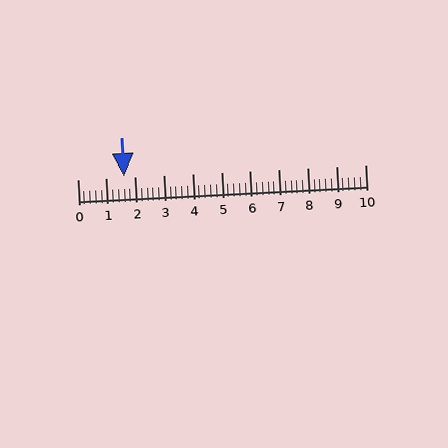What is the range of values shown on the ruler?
The ruler shows values from 0 to 10.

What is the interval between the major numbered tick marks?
The major tick marks are spaced 1 units apart.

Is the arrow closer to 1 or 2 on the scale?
The arrow is closer to 2.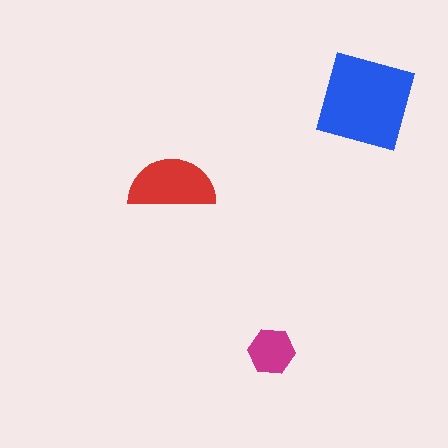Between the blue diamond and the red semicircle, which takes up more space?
The blue diamond.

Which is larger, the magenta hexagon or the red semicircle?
The red semicircle.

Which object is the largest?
The blue diamond.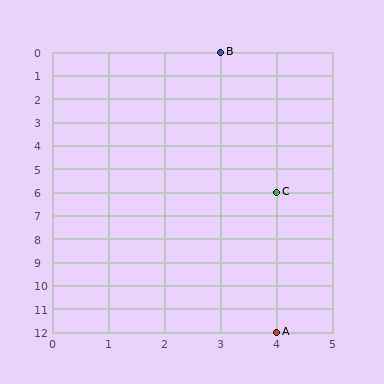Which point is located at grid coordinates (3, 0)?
Point B is at (3, 0).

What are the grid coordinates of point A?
Point A is at grid coordinates (4, 12).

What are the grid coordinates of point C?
Point C is at grid coordinates (4, 6).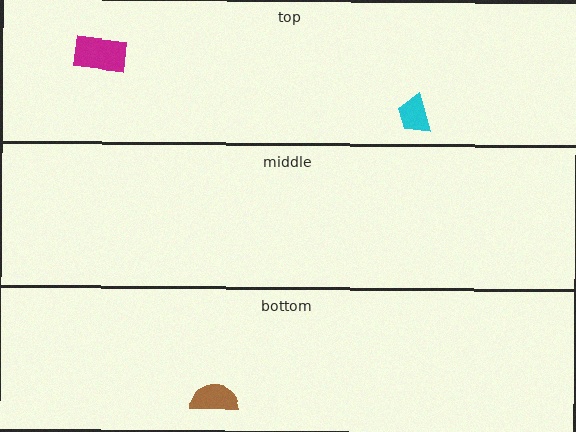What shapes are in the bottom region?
The brown semicircle.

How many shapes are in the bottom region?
1.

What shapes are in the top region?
The magenta rectangle, the cyan trapezoid.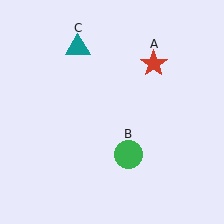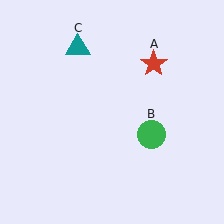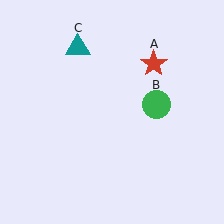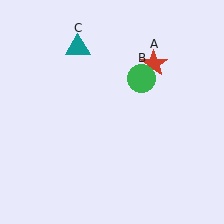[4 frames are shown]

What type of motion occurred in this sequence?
The green circle (object B) rotated counterclockwise around the center of the scene.